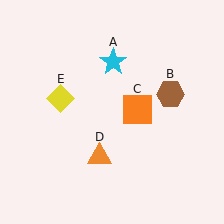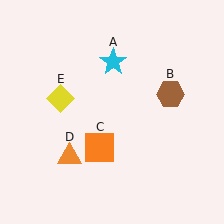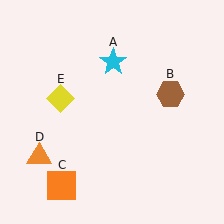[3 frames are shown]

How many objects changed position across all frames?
2 objects changed position: orange square (object C), orange triangle (object D).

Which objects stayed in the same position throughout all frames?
Cyan star (object A) and brown hexagon (object B) and yellow diamond (object E) remained stationary.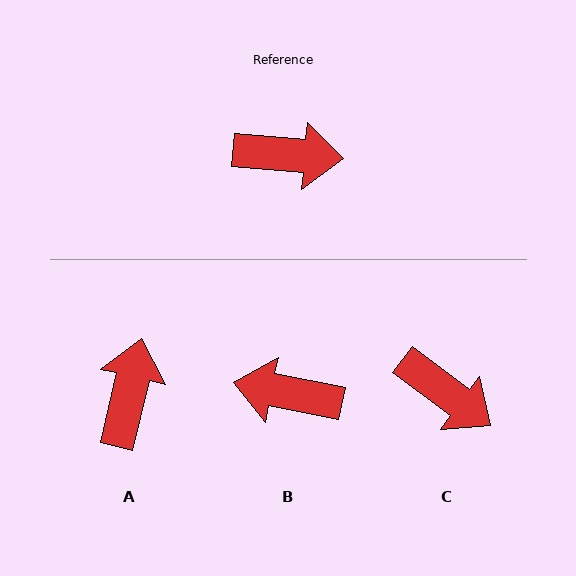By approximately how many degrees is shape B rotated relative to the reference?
Approximately 173 degrees counter-clockwise.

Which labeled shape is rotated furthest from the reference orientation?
B, about 173 degrees away.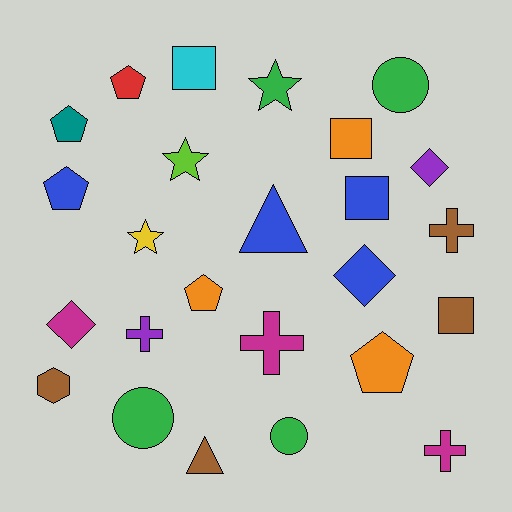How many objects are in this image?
There are 25 objects.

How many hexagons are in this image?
There is 1 hexagon.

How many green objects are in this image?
There are 4 green objects.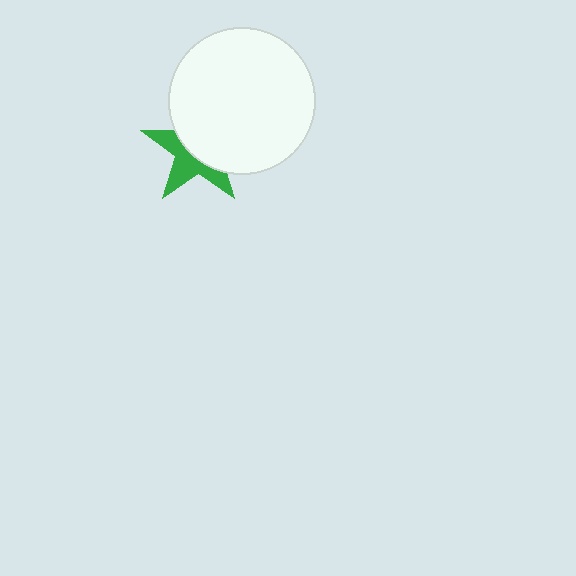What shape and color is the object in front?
The object in front is a white circle.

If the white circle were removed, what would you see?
You would see the complete green star.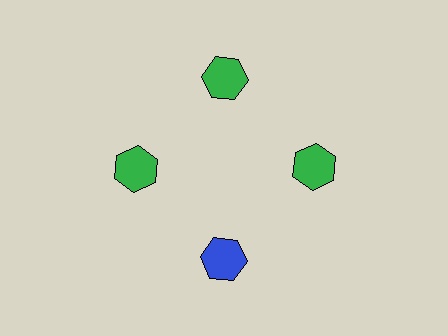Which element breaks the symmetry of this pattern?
The blue hexagon at roughly the 6 o'clock position breaks the symmetry. All other shapes are green hexagons.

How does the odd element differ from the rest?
It has a different color: blue instead of green.